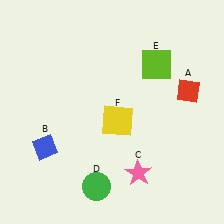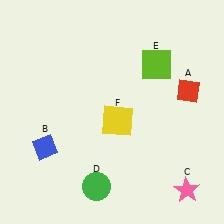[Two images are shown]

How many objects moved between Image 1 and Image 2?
1 object moved between the two images.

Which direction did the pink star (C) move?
The pink star (C) moved right.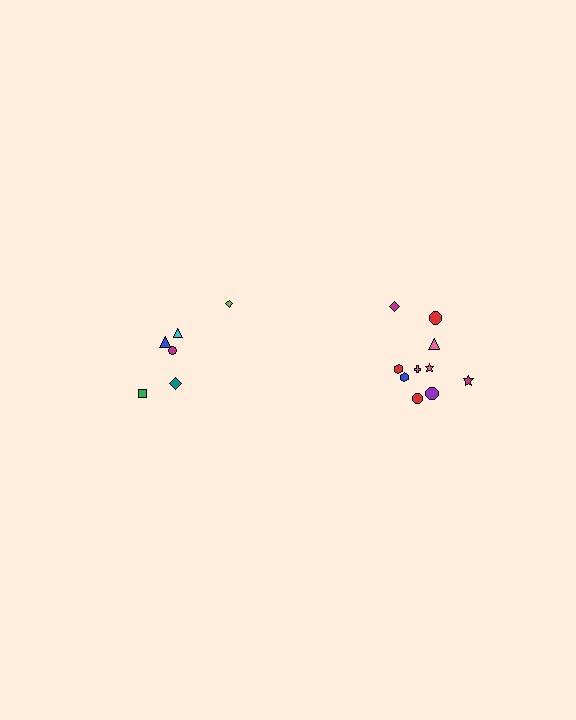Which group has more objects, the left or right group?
The right group.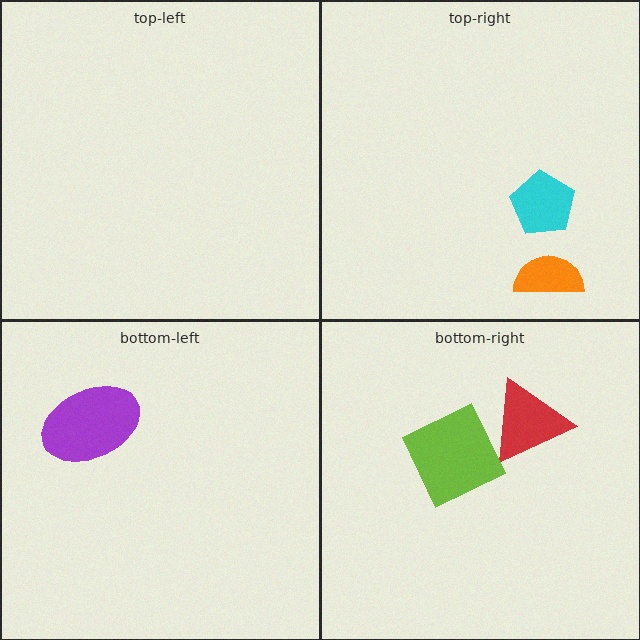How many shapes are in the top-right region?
2.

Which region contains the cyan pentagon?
The top-right region.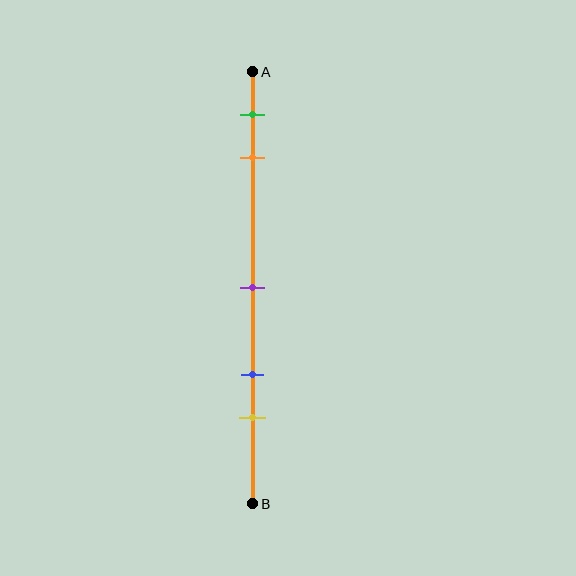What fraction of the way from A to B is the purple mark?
The purple mark is approximately 50% (0.5) of the way from A to B.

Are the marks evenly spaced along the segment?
No, the marks are not evenly spaced.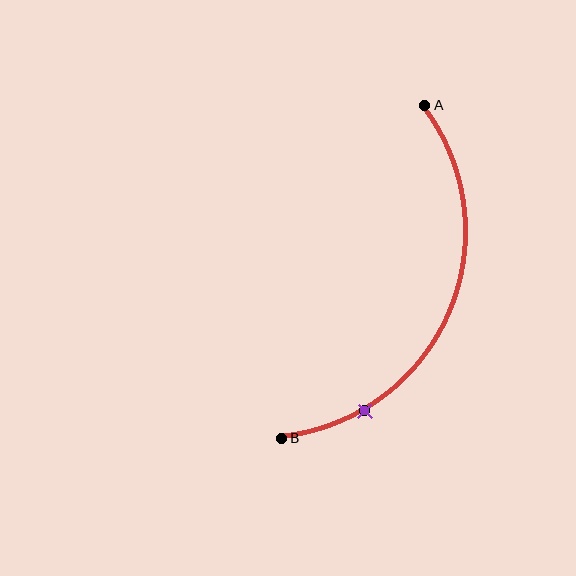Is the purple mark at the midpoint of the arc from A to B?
No. The purple mark lies on the arc but is closer to endpoint B. The arc midpoint would be at the point on the curve equidistant along the arc from both A and B.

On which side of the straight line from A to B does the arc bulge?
The arc bulges to the right of the straight line connecting A and B.